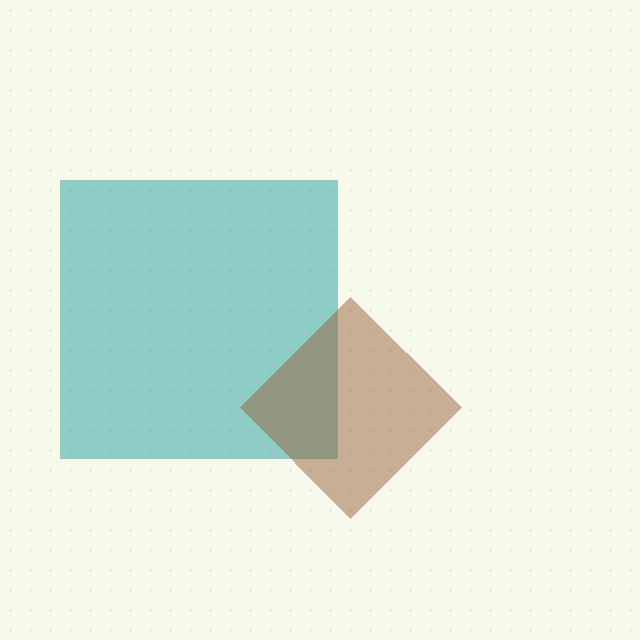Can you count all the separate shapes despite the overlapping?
Yes, there are 2 separate shapes.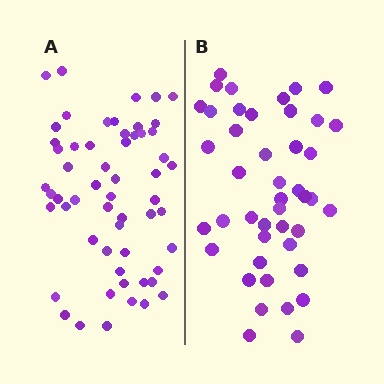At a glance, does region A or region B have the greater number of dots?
Region A (the left region) has more dots.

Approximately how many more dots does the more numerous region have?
Region A has approximately 15 more dots than region B.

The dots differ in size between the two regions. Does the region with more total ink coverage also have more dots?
No. Region B has more total ink coverage because its dots are larger, but region A actually contains more individual dots. Total area can be misleading — the number of items is what matters here.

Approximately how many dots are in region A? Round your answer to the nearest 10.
About 60 dots. (The exact count is 57, which rounds to 60.)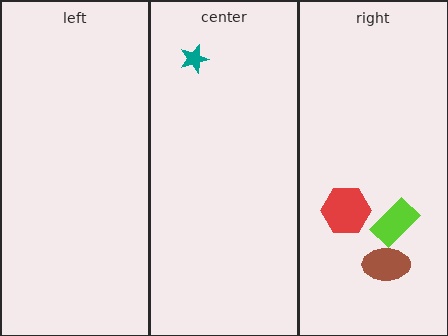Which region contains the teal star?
The center region.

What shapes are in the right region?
The red hexagon, the brown ellipse, the lime rectangle.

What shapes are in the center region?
The teal star.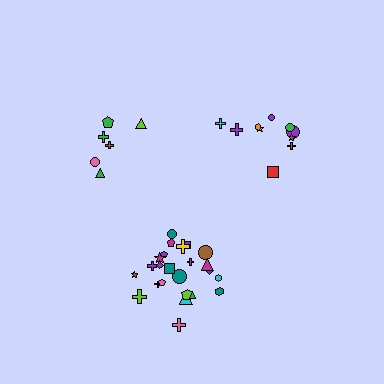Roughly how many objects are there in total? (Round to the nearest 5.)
Roughly 40 objects in total.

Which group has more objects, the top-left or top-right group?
The top-right group.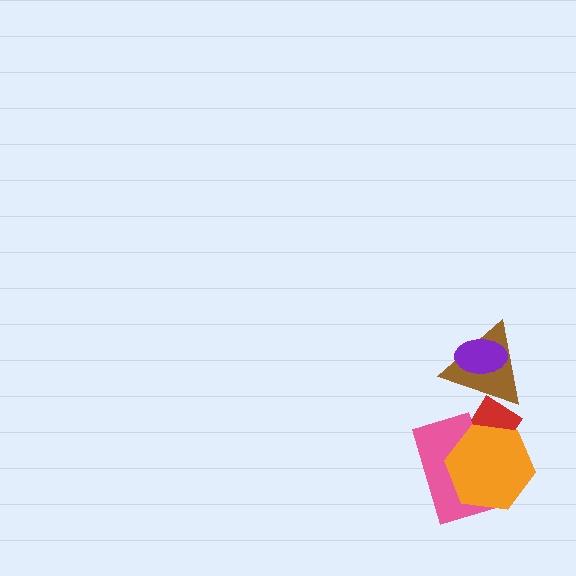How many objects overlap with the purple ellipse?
1 object overlaps with the purple ellipse.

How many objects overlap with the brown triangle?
2 objects overlap with the brown triangle.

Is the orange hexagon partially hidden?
No, no other shape covers it.